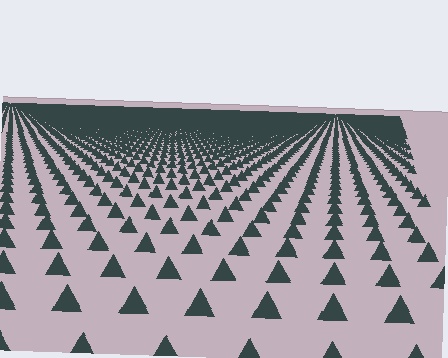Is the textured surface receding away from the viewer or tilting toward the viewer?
The surface is receding away from the viewer. Texture elements get smaller and denser toward the top.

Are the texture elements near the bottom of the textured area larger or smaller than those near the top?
Larger. Near the bottom, elements are closer to the viewer and appear at a bigger on-screen size.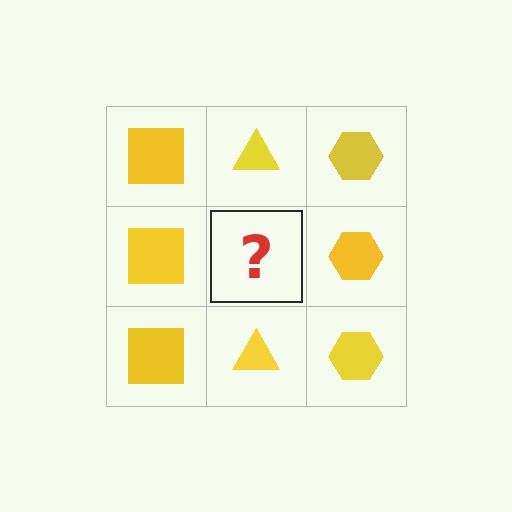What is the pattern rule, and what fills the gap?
The rule is that each column has a consistent shape. The gap should be filled with a yellow triangle.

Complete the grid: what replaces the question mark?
The question mark should be replaced with a yellow triangle.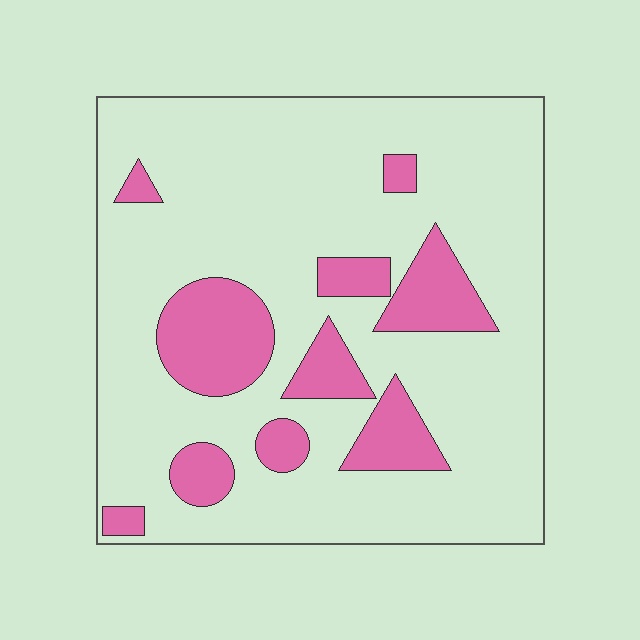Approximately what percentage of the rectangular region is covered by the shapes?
Approximately 20%.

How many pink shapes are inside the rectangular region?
10.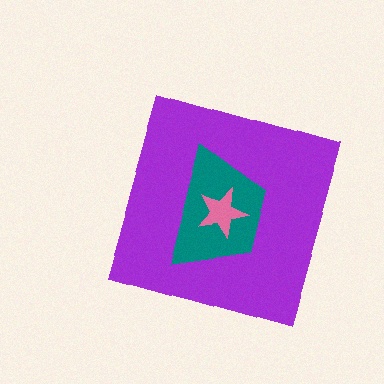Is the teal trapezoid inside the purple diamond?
Yes.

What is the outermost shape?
The purple diamond.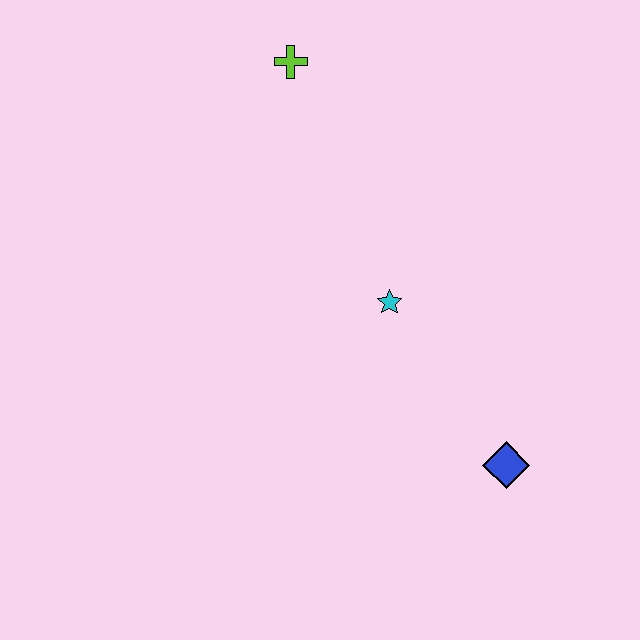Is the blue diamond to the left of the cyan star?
No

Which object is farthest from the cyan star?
The lime cross is farthest from the cyan star.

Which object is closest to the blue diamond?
The cyan star is closest to the blue diamond.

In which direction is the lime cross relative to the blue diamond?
The lime cross is above the blue diamond.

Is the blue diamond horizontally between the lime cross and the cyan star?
No